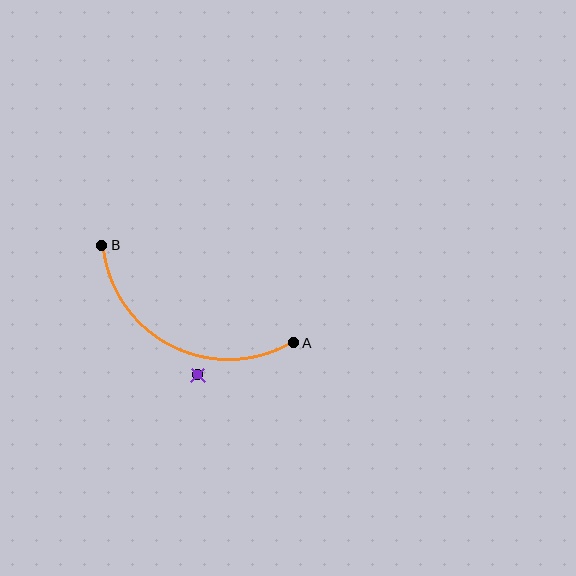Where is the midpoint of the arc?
The arc midpoint is the point on the curve farthest from the straight line joining A and B. It sits below that line.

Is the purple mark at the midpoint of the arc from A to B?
No — the purple mark does not lie on the arc at all. It sits slightly outside the curve.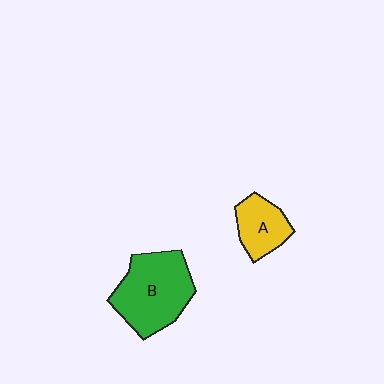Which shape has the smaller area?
Shape A (yellow).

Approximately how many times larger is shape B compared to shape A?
Approximately 2.0 times.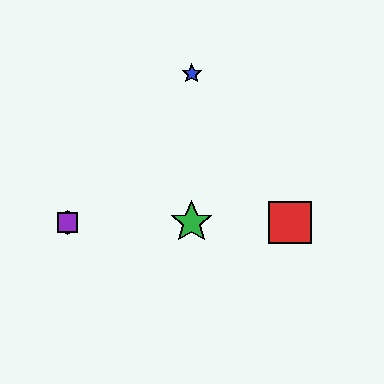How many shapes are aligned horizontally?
4 shapes (the red square, the green star, the yellow hexagon, the purple square) are aligned horizontally.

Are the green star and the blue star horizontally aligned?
No, the green star is at y≈222 and the blue star is at y≈74.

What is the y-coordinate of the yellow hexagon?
The yellow hexagon is at y≈222.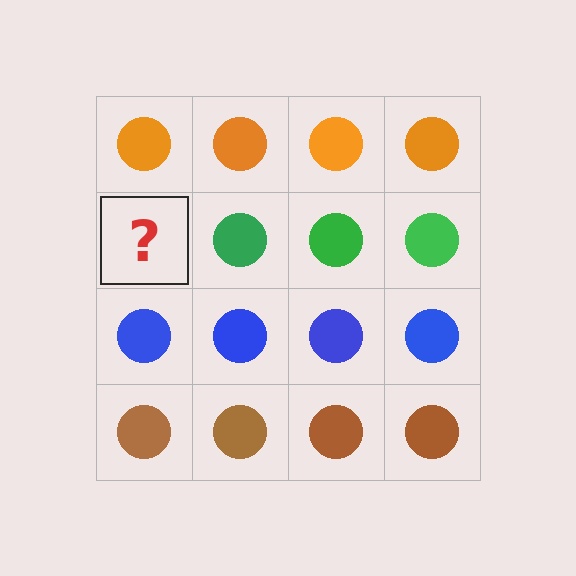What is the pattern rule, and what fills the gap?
The rule is that each row has a consistent color. The gap should be filled with a green circle.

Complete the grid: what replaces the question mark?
The question mark should be replaced with a green circle.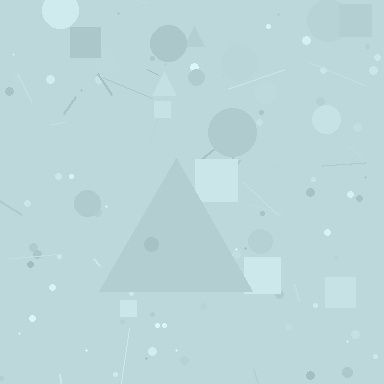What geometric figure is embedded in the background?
A triangle is embedded in the background.